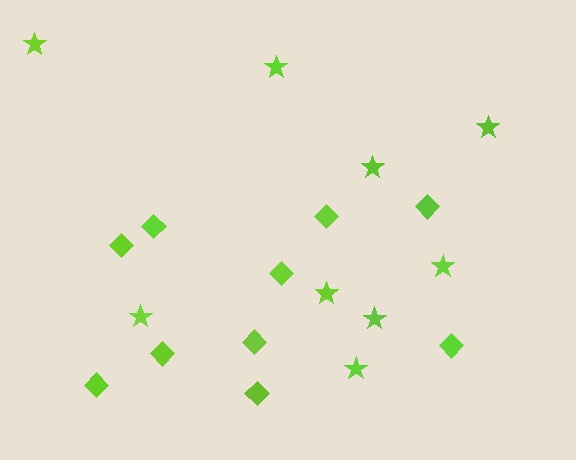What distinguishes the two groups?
There are 2 groups: one group of diamonds (10) and one group of stars (9).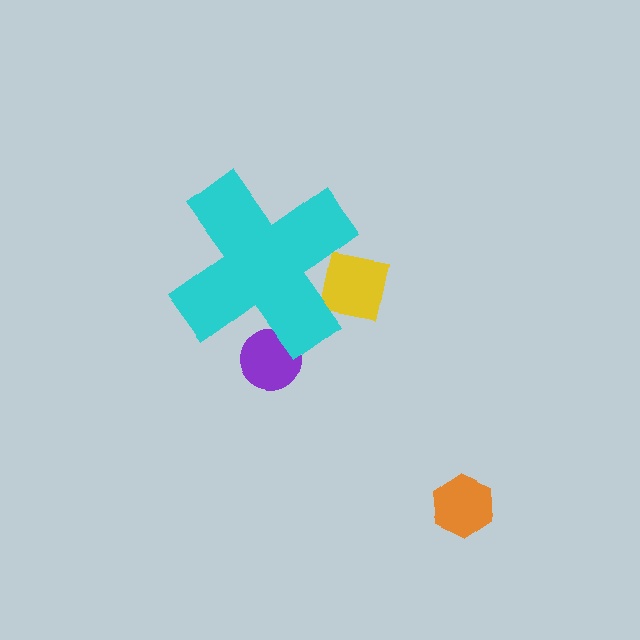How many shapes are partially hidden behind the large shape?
2 shapes are partially hidden.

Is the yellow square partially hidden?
Yes, the yellow square is partially hidden behind the cyan cross.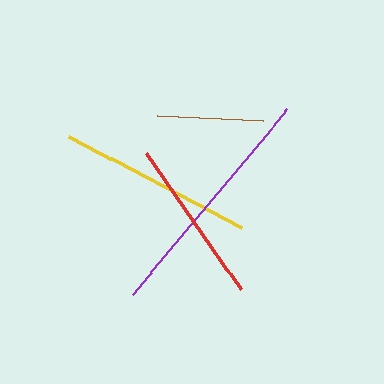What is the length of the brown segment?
The brown segment is approximately 106 pixels long.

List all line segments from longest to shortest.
From longest to shortest: purple, yellow, red, brown.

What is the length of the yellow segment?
The yellow segment is approximately 196 pixels long.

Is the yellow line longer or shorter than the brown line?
The yellow line is longer than the brown line.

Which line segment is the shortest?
The brown line is the shortest at approximately 106 pixels.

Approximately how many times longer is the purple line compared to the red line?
The purple line is approximately 1.5 times the length of the red line.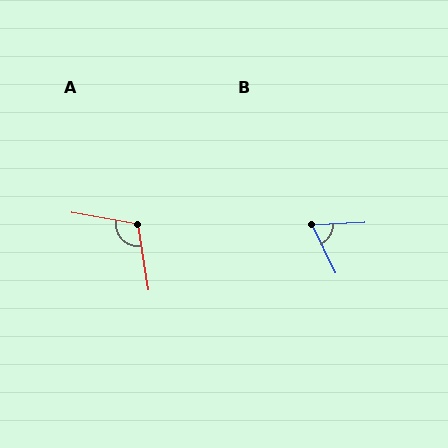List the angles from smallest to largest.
B (67°), A (109°).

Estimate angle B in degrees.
Approximately 67 degrees.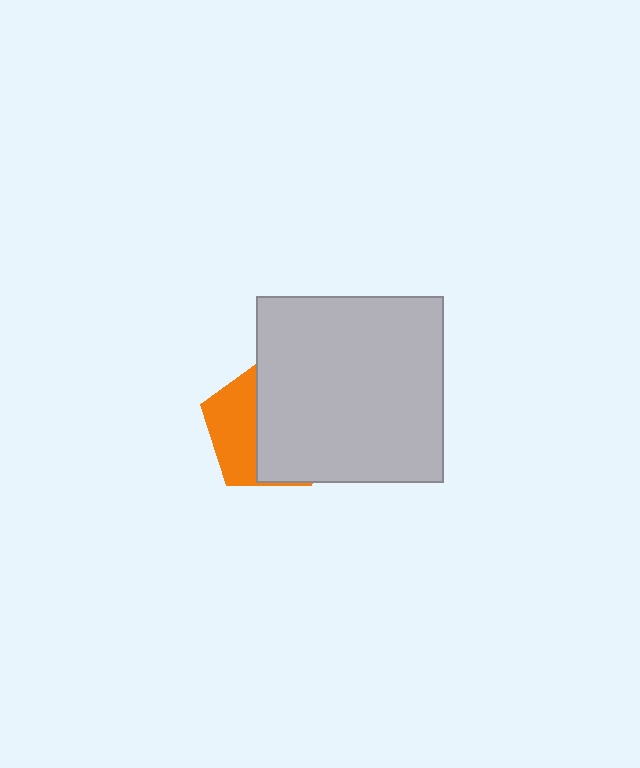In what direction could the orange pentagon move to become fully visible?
The orange pentagon could move left. That would shift it out from behind the light gray square entirely.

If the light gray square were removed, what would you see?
You would see the complete orange pentagon.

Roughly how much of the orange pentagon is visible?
A small part of it is visible (roughly 37%).